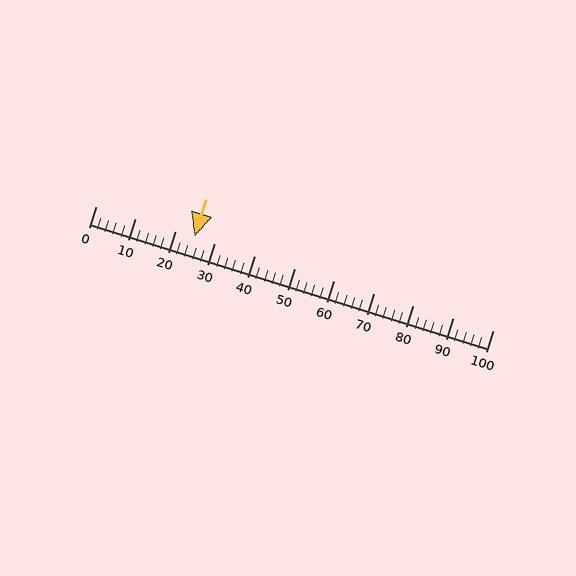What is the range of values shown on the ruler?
The ruler shows values from 0 to 100.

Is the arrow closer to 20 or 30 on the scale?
The arrow is closer to 20.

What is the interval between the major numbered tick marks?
The major tick marks are spaced 10 units apart.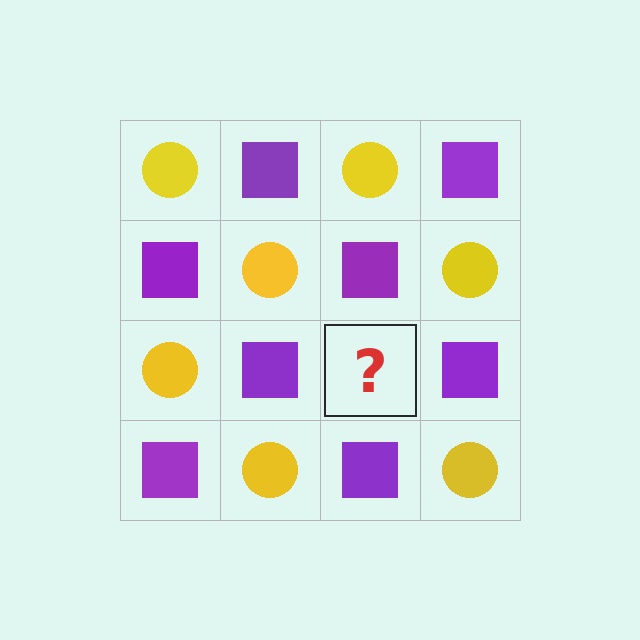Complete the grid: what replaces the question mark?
The question mark should be replaced with a yellow circle.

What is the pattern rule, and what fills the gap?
The rule is that it alternates yellow circle and purple square in a checkerboard pattern. The gap should be filled with a yellow circle.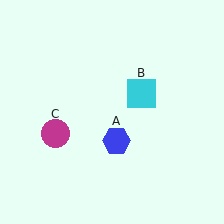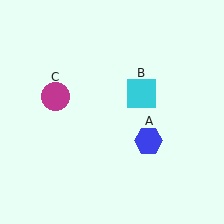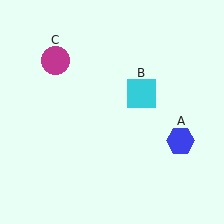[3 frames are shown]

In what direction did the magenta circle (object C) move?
The magenta circle (object C) moved up.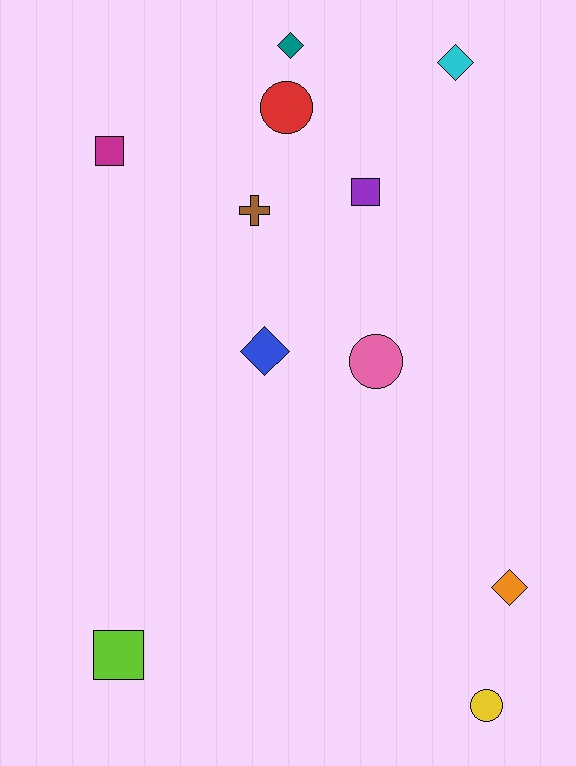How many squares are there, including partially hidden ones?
There are 3 squares.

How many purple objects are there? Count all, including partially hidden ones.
There is 1 purple object.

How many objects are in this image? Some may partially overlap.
There are 11 objects.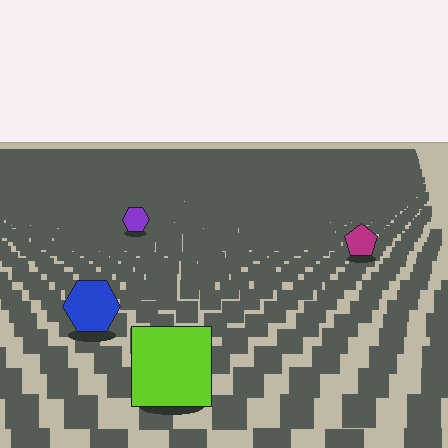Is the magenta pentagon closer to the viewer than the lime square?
No. The lime square is closer — you can tell from the texture gradient: the ground texture is coarser near it.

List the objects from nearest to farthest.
From nearest to farthest: the lime square, the blue hexagon, the magenta pentagon, the purple hexagon.